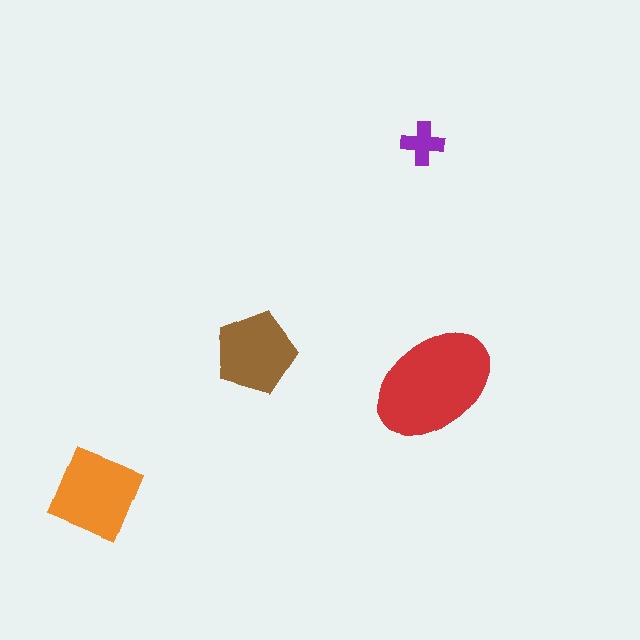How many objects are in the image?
There are 4 objects in the image.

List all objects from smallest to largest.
The purple cross, the brown pentagon, the orange diamond, the red ellipse.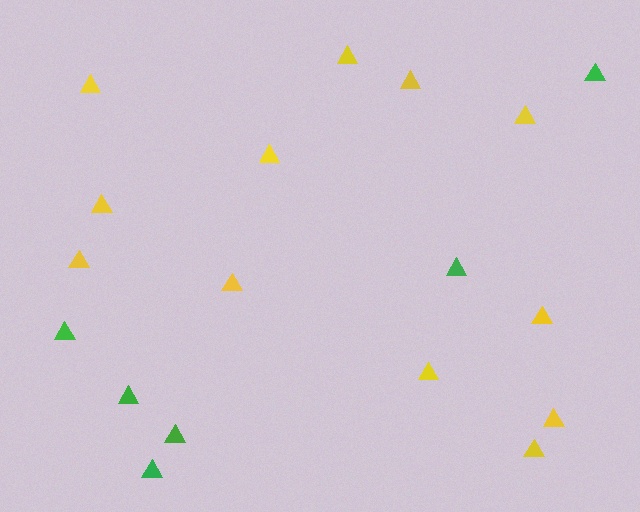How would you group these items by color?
There are 2 groups: one group of yellow triangles (12) and one group of green triangles (6).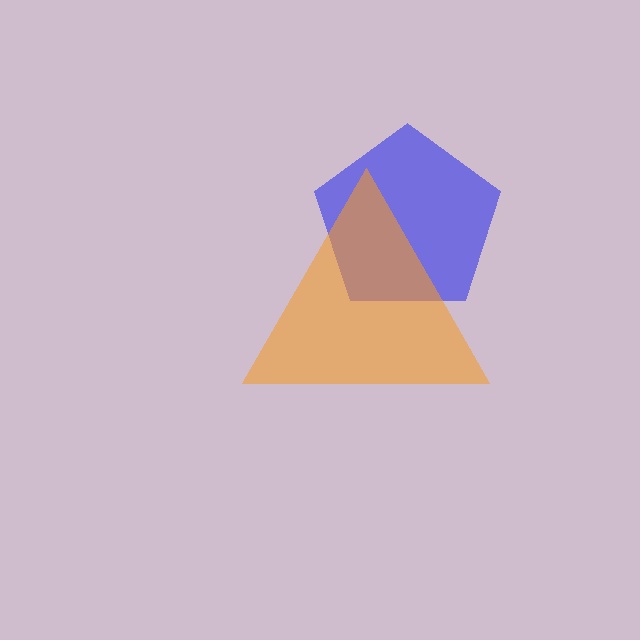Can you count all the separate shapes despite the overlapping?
Yes, there are 2 separate shapes.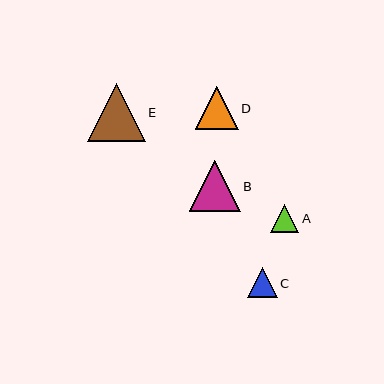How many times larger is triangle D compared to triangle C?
Triangle D is approximately 1.5 times the size of triangle C.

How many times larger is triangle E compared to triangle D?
Triangle E is approximately 1.3 times the size of triangle D.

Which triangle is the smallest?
Triangle A is the smallest with a size of approximately 28 pixels.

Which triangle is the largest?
Triangle E is the largest with a size of approximately 58 pixels.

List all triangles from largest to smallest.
From largest to smallest: E, B, D, C, A.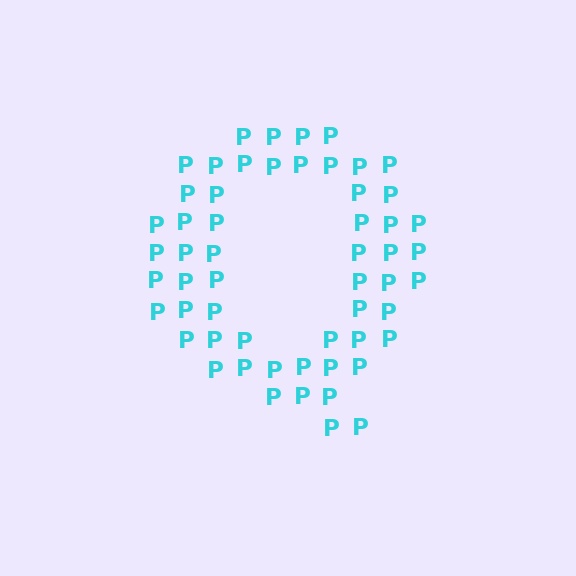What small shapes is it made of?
It is made of small letter P's.